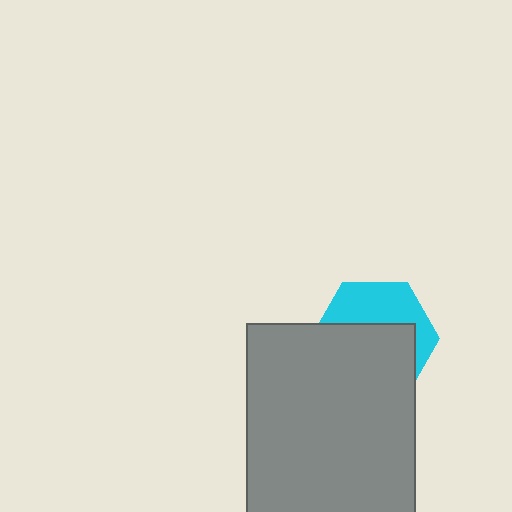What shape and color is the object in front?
The object in front is a gray rectangle.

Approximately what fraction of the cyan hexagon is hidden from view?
Roughly 59% of the cyan hexagon is hidden behind the gray rectangle.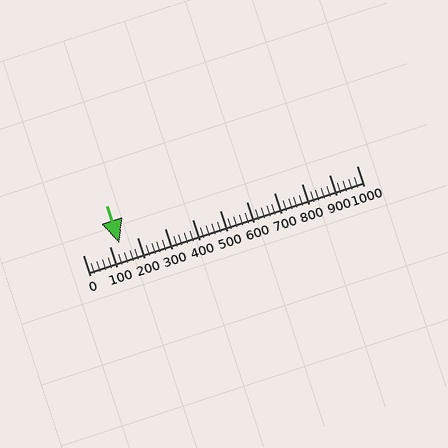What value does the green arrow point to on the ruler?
The green arrow points to approximately 133.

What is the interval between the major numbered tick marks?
The major tick marks are spaced 100 units apart.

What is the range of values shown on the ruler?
The ruler shows values from 0 to 1000.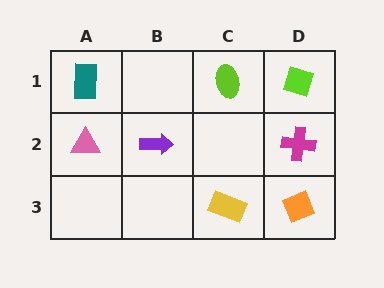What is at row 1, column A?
A teal rectangle.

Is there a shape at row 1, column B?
No, that cell is empty.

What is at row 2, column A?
A pink triangle.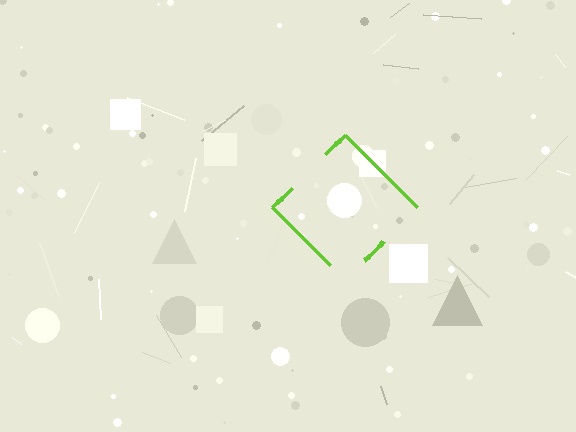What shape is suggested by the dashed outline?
The dashed outline suggests a diamond.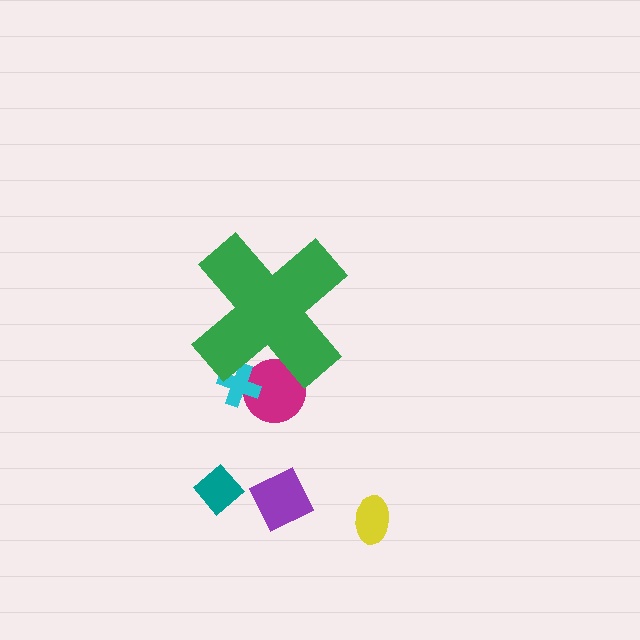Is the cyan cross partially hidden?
Yes, the cyan cross is partially hidden behind the green cross.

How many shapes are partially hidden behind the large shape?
2 shapes are partially hidden.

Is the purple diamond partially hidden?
No, the purple diamond is fully visible.